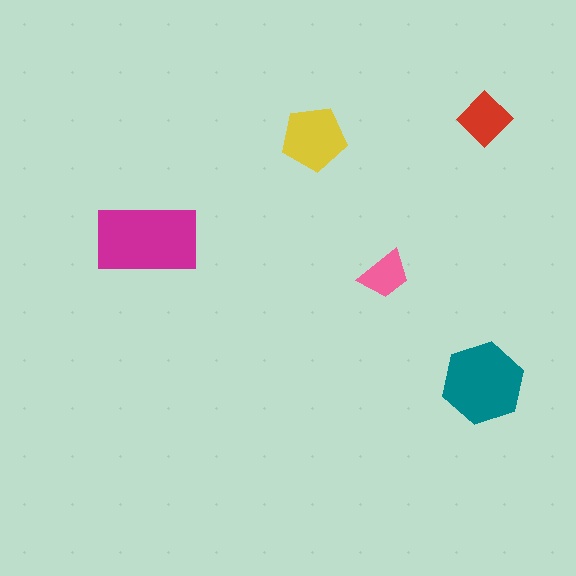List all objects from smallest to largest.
The pink trapezoid, the red diamond, the yellow pentagon, the teal hexagon, the magenta rectangle.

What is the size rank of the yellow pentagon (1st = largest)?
3rd.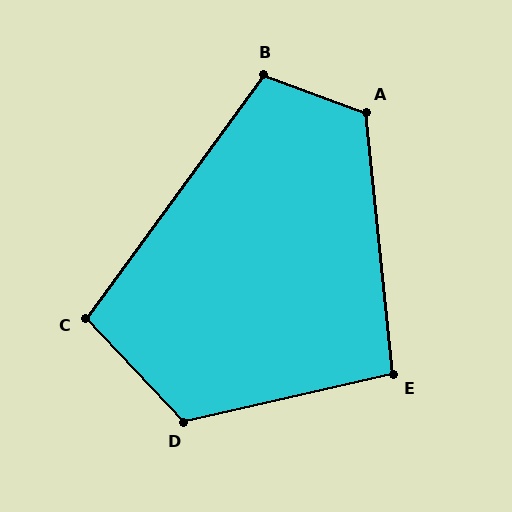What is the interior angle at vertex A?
Approximately 116 degrees (obtuse).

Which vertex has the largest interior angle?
D, at approximately 121 degrees.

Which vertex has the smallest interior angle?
E, at approximately 97 degrees.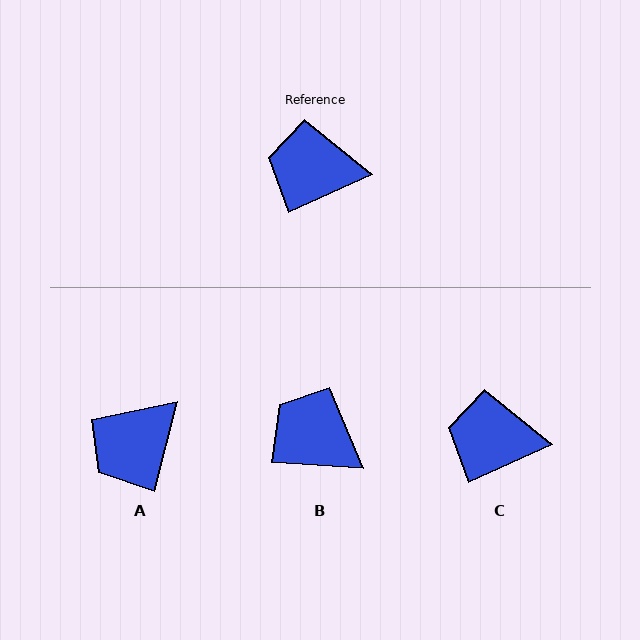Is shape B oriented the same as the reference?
No, it is off by about 28 degrees.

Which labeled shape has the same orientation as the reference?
C.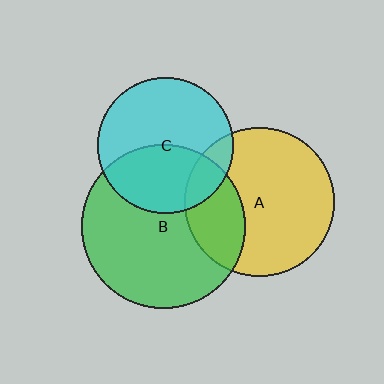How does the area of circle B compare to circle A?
Approximately 1.2 times.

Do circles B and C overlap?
Yes.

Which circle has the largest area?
Circle B (green).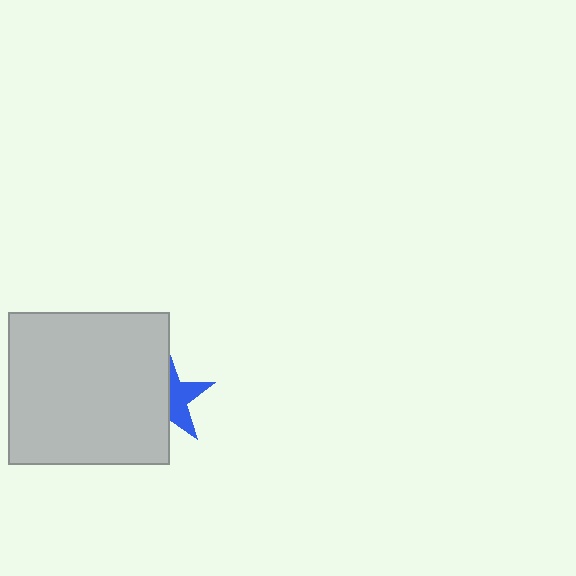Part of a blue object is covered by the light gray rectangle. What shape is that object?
It is a star.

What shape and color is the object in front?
The object in front is a light gray rectangle.